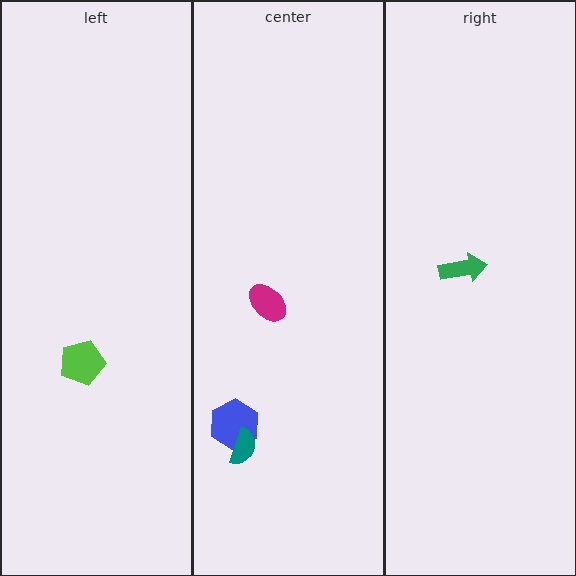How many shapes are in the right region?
1.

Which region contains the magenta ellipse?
The center region.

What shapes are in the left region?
The lime pentagon.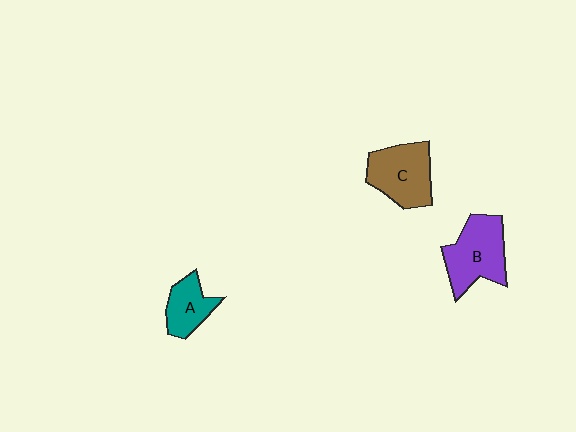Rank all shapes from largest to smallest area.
From largest to smallest: B (purple), C (brown), A (teal).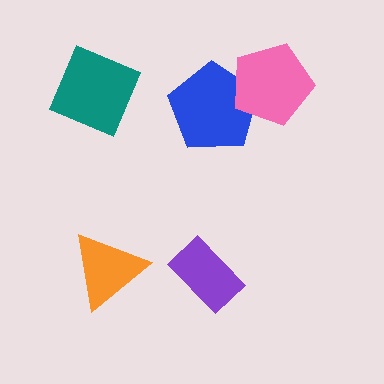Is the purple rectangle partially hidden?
No, no other shape covers it.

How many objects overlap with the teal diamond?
0 objects overlap with the teal diamond.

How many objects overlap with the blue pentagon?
1 object overlaps with the blue pentagon.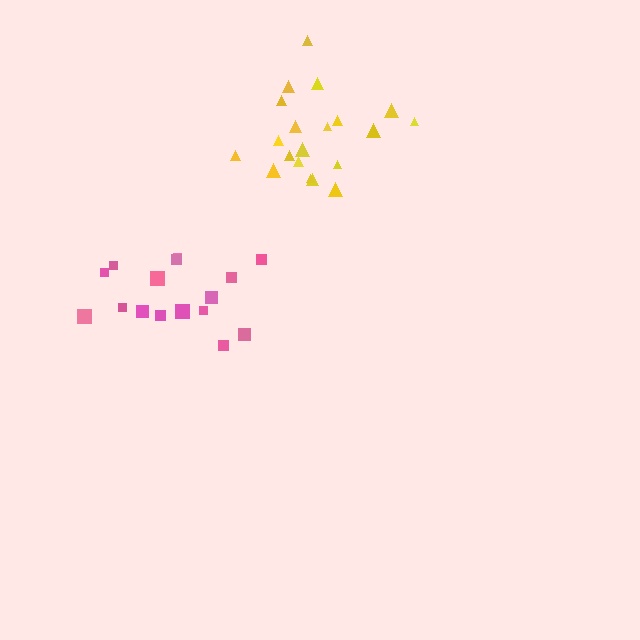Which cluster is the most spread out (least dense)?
Yellow.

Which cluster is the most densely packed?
Pink.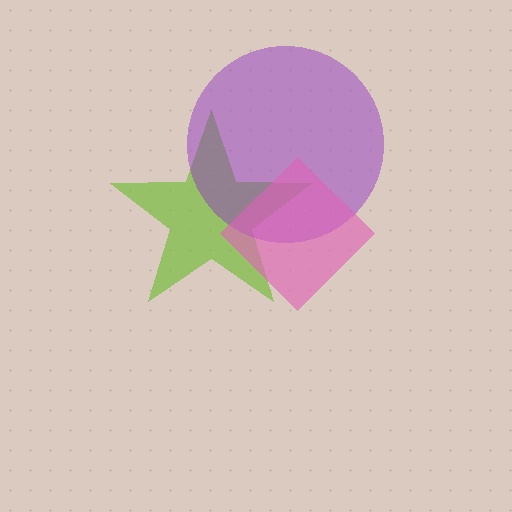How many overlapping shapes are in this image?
There are 3 overlapping shapes in the image.